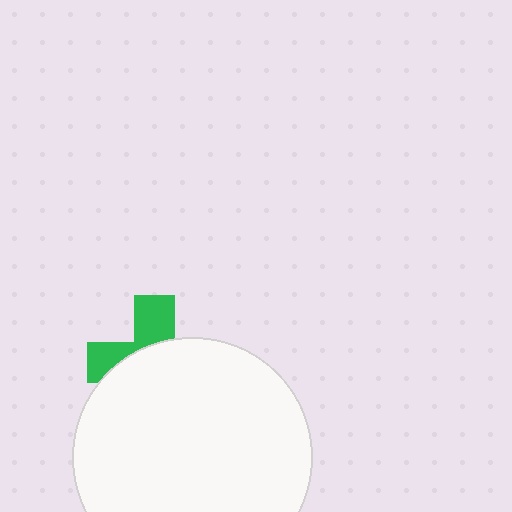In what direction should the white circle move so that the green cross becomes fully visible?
The white circle should move down. That is the shortest direction to clear the overlap and leave the green cross fully visible.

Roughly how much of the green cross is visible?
A small part of it is visible (roughly 35%).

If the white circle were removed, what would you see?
You would see the complete green cross.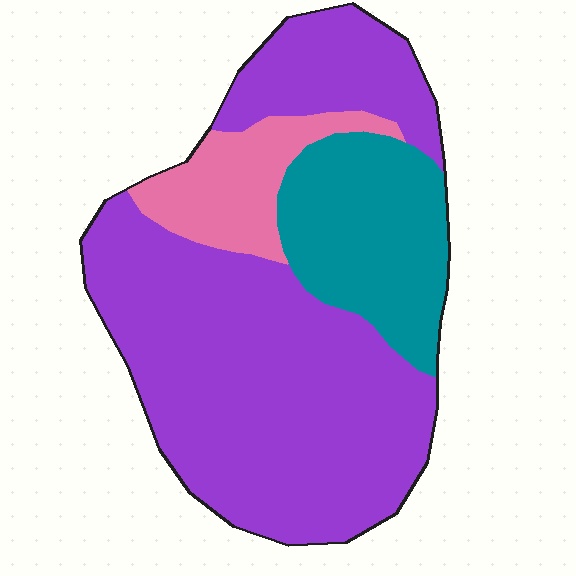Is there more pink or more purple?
Purple.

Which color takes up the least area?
Pink, at roughly 10%.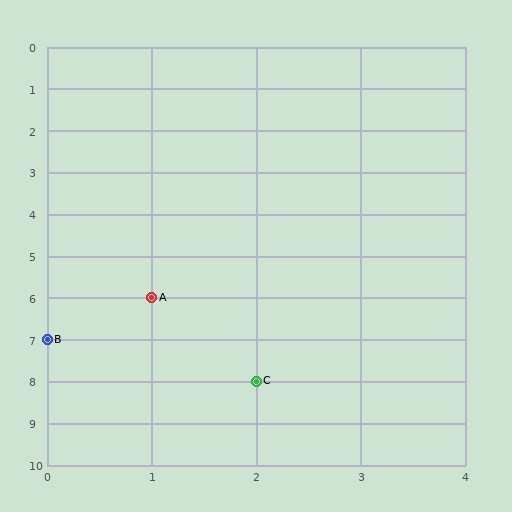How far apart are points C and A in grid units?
Points C and A are 1 column and 2 rows apart (about 2.2 grid units diagonally).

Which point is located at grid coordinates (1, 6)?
Point A is at (1, 6).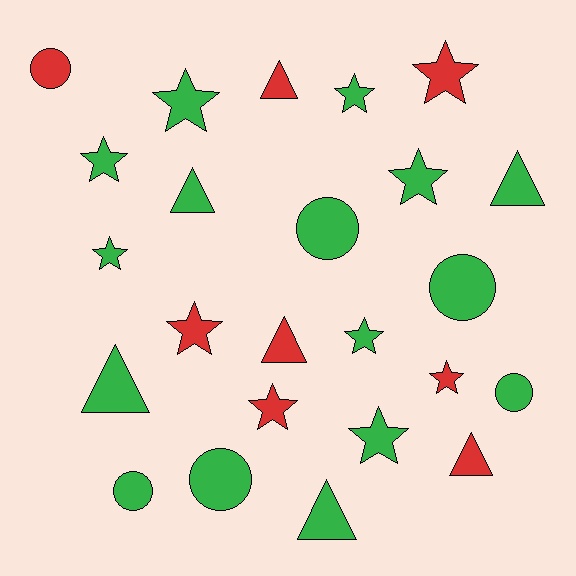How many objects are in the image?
There are 24 objects.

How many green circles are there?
There are 5 green circles.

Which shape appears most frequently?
Star, with 11 objects.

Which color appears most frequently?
Green, with 16 objects.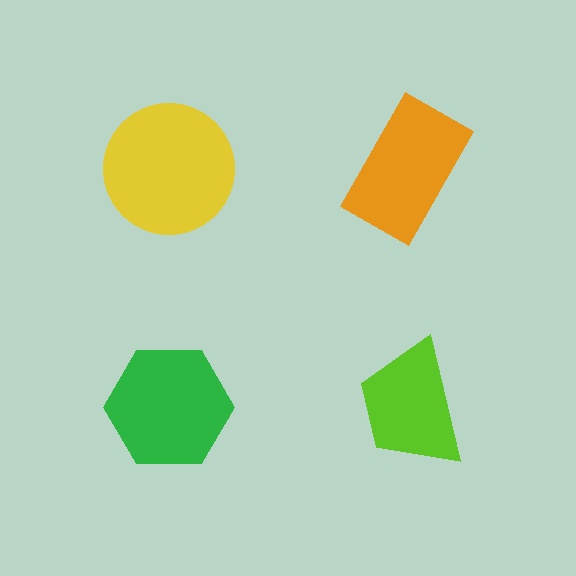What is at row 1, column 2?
An orange rectangle.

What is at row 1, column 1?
A yellow circle.